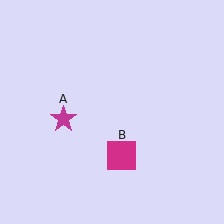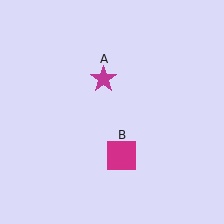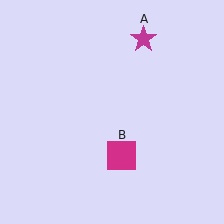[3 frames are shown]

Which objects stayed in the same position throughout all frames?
Magenta square (object B) remained stationary.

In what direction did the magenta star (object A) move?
The magenta star (object A) moved up and to the right.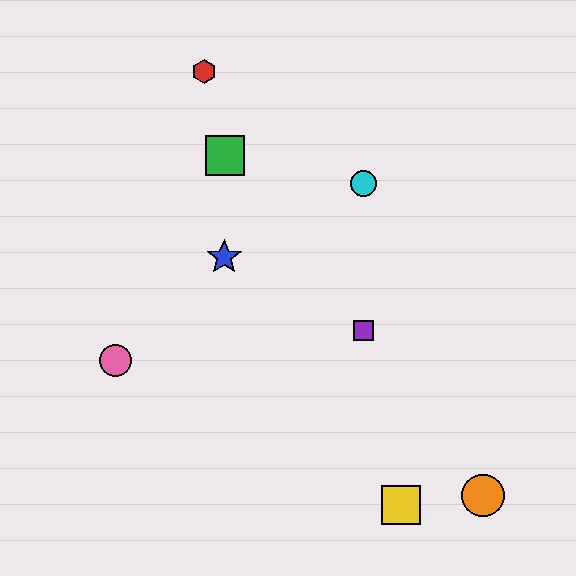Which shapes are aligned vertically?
The purple square, the cyan circle are aligned vertically.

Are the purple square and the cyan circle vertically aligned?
Yes, both are at x≈363.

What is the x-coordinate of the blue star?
The blue star is at x≈224.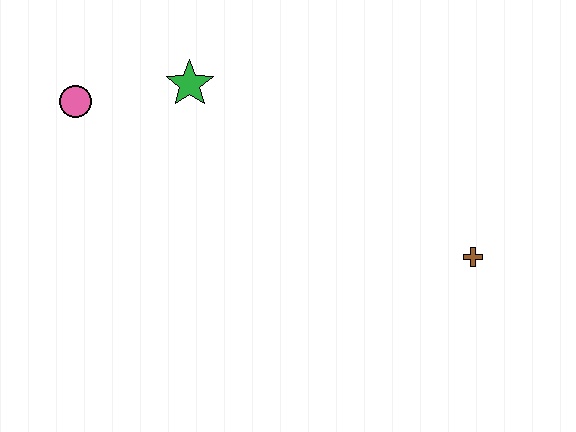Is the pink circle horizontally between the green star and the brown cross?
No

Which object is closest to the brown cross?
The green star is closest to the brown cross.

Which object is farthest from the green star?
The brown cross is farthest from the green star.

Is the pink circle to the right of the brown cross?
No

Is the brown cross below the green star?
Yes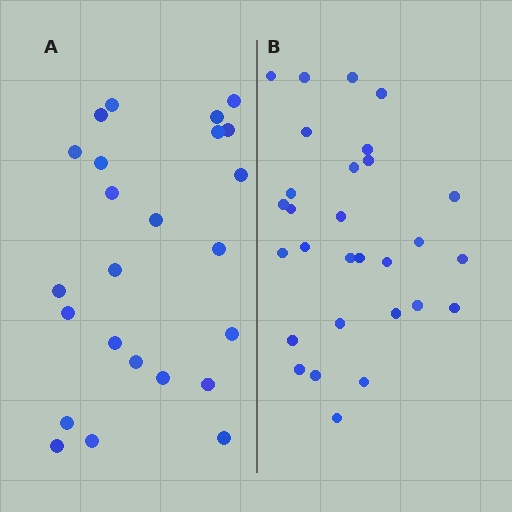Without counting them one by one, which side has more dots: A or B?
Region B (the right region) has more dots.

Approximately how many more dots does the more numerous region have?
Region B has about 5 more dots than region A.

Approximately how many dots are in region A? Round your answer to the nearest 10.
About 20 dots. (The exact count is 24, which rounds to 20.)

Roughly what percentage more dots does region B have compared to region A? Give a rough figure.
About 20% more.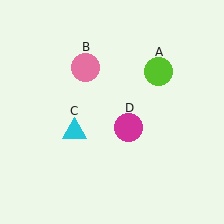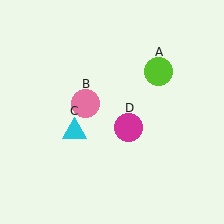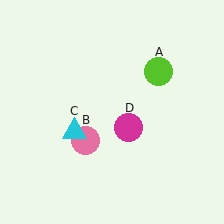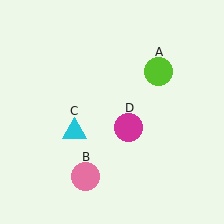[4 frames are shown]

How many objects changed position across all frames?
1 object changed position: pink circle (object B).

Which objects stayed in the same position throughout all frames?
Lime circle (object A) and cyan triangle (object C) and magenta circle (object D) remained stationary.